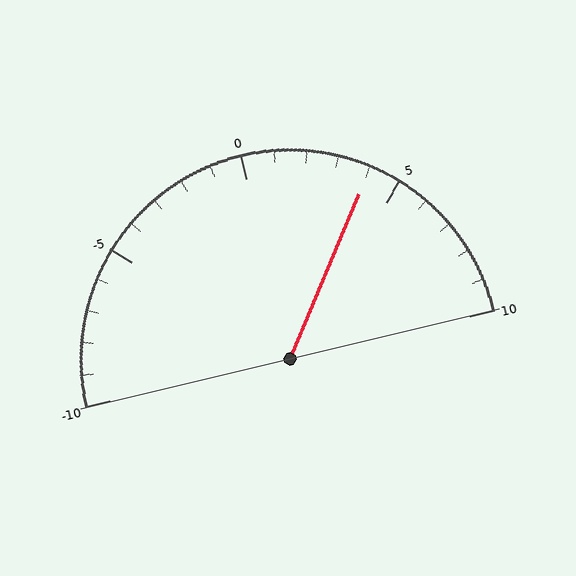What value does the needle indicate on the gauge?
The needle indicates approximately 4.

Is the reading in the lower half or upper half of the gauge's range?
The reading is in the upper half of the range (-10 to 10).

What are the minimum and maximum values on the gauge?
The gauge ranges from -10 to 10.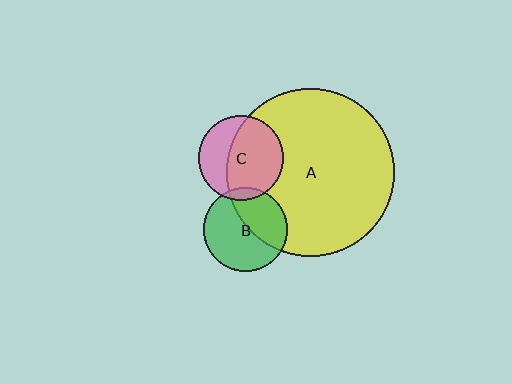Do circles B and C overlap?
Yes.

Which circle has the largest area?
Circle A (yellow).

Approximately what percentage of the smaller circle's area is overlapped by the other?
Approximately 5%.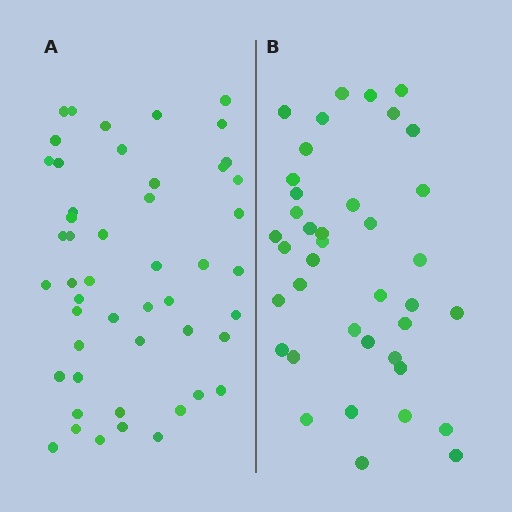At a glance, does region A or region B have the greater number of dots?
Region A (the left region) has more dots.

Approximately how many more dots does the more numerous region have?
Region A has roughly 10 or so more dots than region B.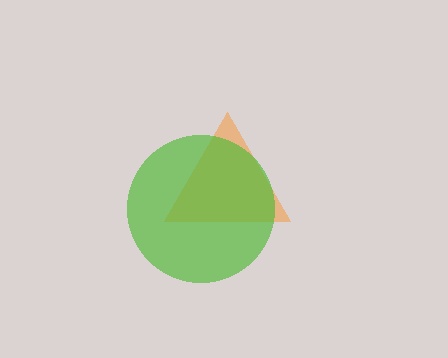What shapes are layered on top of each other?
The layered shapes are: an orange triangle, a lime circle.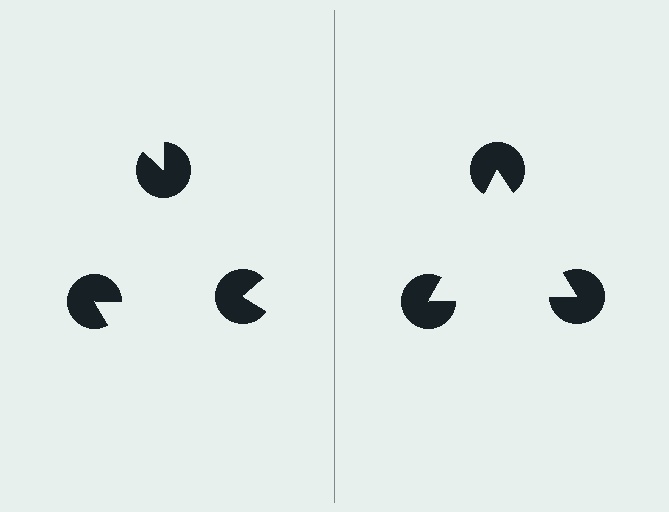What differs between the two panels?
The pac-man discs are positioned identically on both sides; only the wedge orientations differ. On the right they align to a triangle; on the left they are misaligned.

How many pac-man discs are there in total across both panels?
6 — 3 on each side.